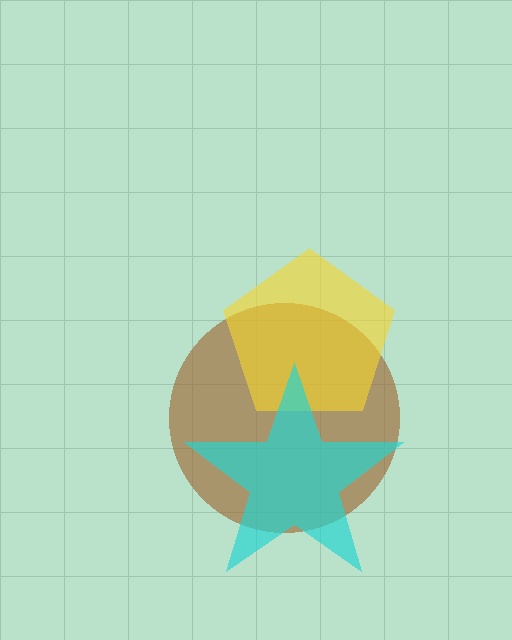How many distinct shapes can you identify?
There are 3 distinct shapes: a brown circle, a yellow pentagon, a cyan star.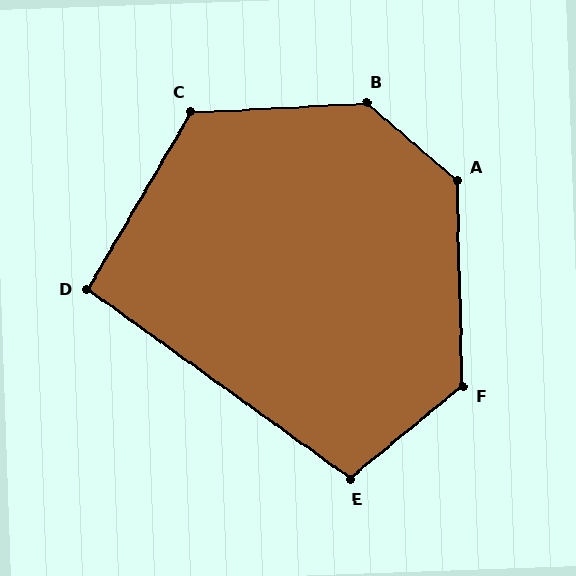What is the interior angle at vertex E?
Approximately 105 degrees (obtuse).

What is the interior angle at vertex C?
Approximately 123 degrees (obtuse).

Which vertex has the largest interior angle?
B, at approximately 137 degrees.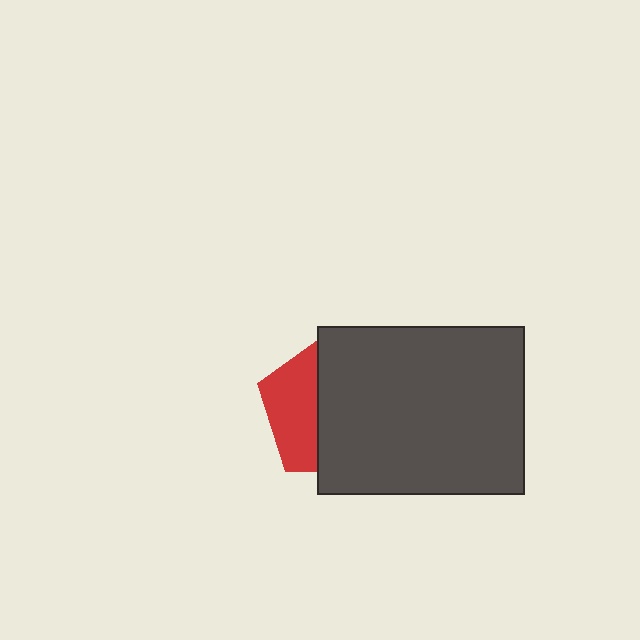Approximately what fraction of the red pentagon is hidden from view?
Roughly 63% of the red pentagon is hidden behind the dark gray rectangle.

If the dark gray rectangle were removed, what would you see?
You would see the complete red pentagon.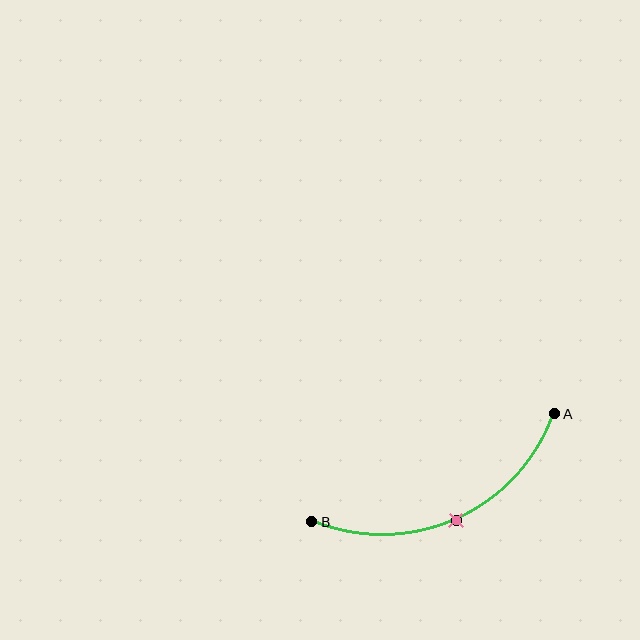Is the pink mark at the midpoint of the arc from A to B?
Yes. The pink mark lies on the arc at equal arc-length from both A and B — it is the arc midpoint.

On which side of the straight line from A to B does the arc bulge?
The arc bulges below the straight line connecting A and B.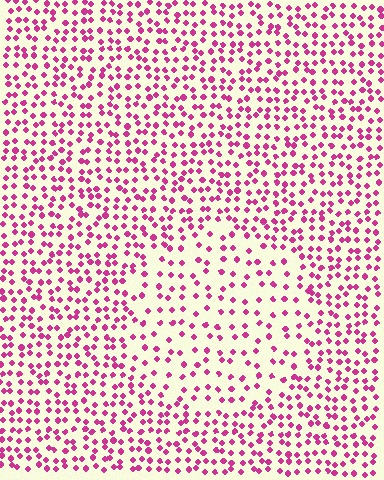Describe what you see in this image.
The image contains small magenta elements arranged at two different densities. A circle-shaped region is visible where the elements are less densely packed than the surrounding area.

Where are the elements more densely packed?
The elements are more densely packed outside the circle boundary.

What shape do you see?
I see a circle.